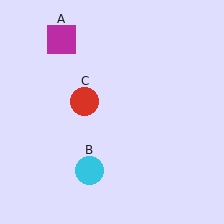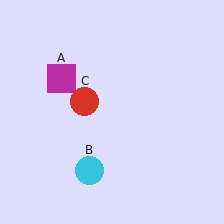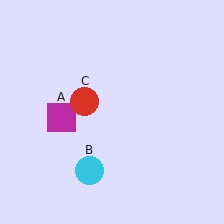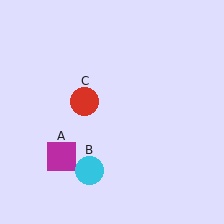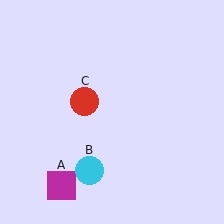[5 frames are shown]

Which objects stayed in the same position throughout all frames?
Cyan circle (object B) and red circle (object C) remained stationary.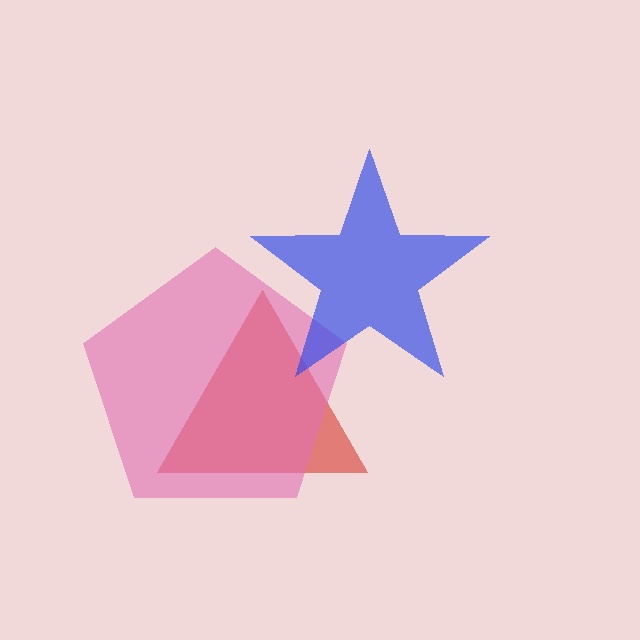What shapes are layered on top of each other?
The layered shapes are: a red triangle, a pink pentagon, a blue star.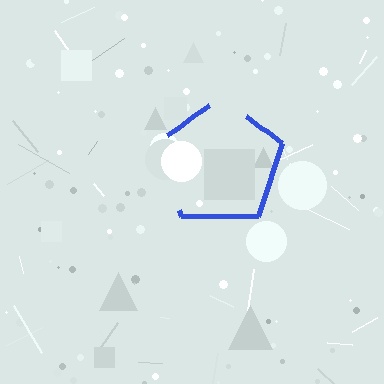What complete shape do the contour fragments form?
The contour fragments form a pentagon.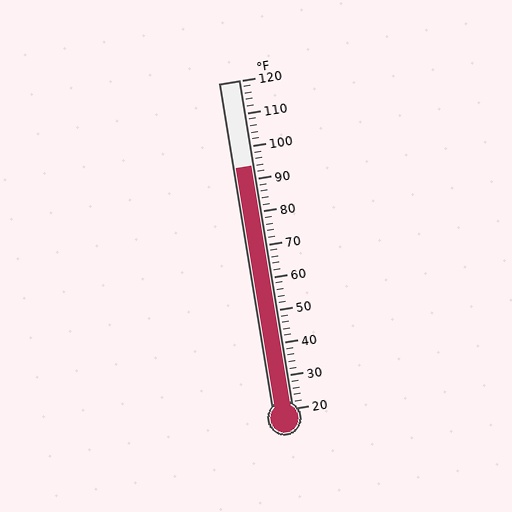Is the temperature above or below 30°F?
The temperature is above 30°F.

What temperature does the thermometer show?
The thermometer shows approximately 94°F.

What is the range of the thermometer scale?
The thermometer scale ranges from 20°F to 120°F.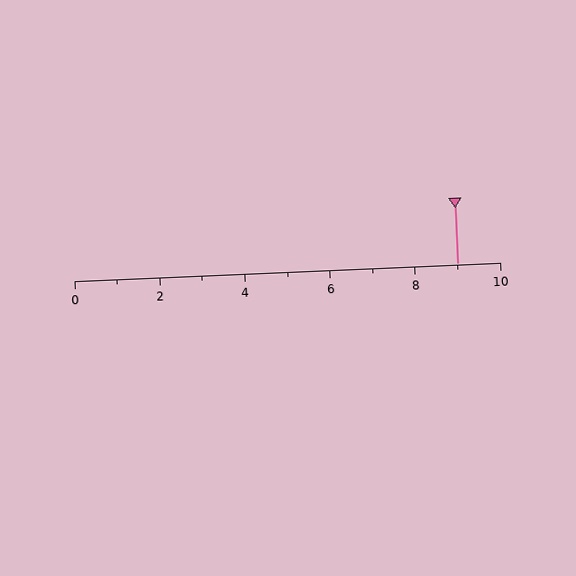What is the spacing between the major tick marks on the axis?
The major ticks are spaced 2 apart.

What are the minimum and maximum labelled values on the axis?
The axis runs from 0 to 10.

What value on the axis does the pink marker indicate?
The marker indicates approximately 9.